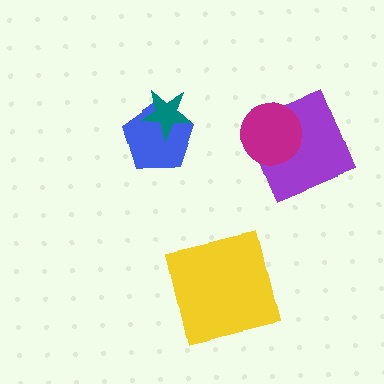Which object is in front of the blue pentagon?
The teal star is in front of the blue pentagon.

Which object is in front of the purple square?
The magenta circle is in front of the purple square.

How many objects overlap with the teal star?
1 object overlaps with the teal star.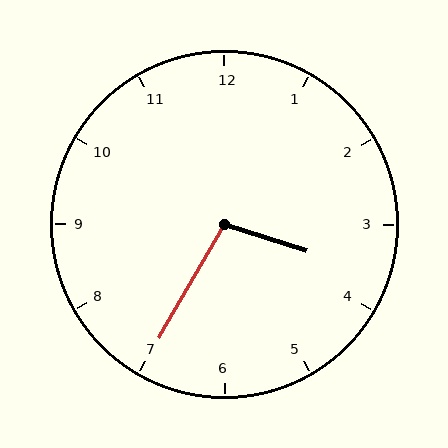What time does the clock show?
3:35.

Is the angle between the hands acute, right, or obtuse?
It is obtuse.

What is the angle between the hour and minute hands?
Approximately 102 degrees.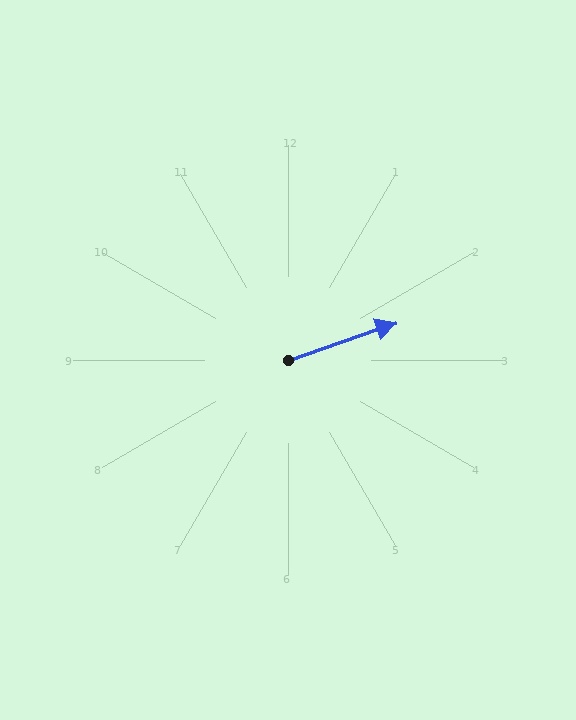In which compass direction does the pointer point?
East.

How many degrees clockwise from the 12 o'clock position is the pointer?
Approximately 71 degrees.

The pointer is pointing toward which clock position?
Roughly 2 o'clock.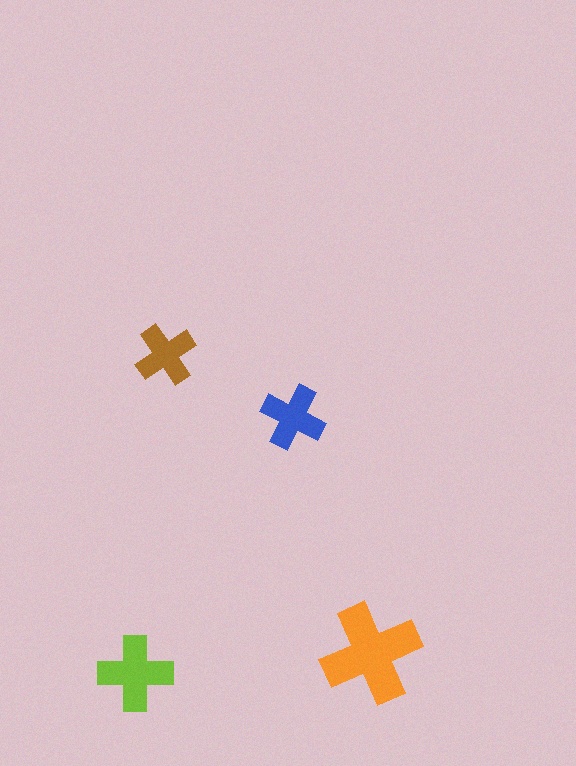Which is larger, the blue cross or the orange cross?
The orange one.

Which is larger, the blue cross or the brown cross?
The blue one.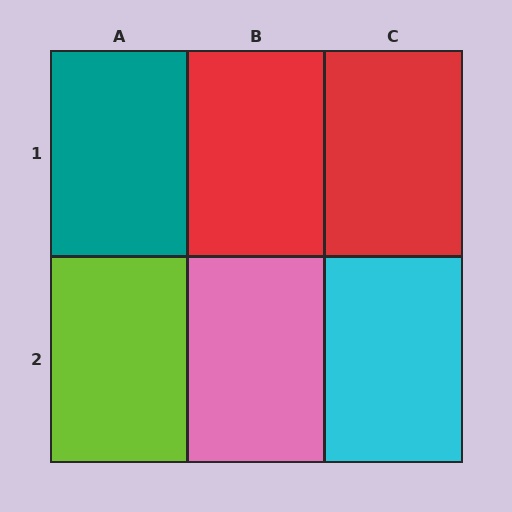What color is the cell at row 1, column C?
Red.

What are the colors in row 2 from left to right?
Lime, pink, cyan.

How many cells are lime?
1 cell is lime.